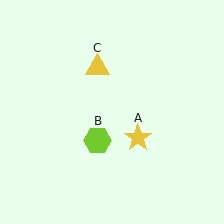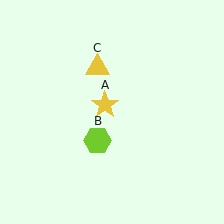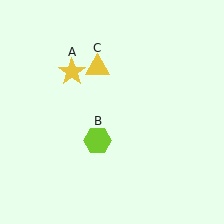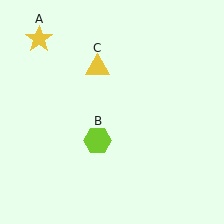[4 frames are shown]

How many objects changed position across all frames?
1 object changed position: yellow star (object A).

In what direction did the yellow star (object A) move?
The yellow star (object A) moved up and to the left.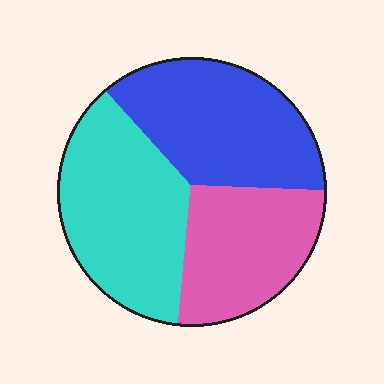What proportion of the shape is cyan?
Cyan takes up about three eighths (3/8) of the shape.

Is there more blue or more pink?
Blue.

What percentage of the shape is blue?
Blue covers roughly 35% of the shape.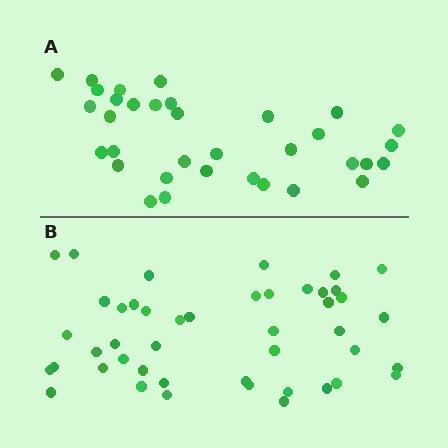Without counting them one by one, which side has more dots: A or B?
Region B (the bottom region) has more dots.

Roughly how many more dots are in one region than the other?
Region B has roughly 12 or so more dots than region A.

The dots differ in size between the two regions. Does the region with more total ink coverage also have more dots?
No. Region A has more total ink coverage because its dots are larger, but region B actually contains more individual dots. Total area can be misleading — the number of items is what matters here.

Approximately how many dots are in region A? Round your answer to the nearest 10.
About 30 dots. (The exact count is 34, which rounds to 30.)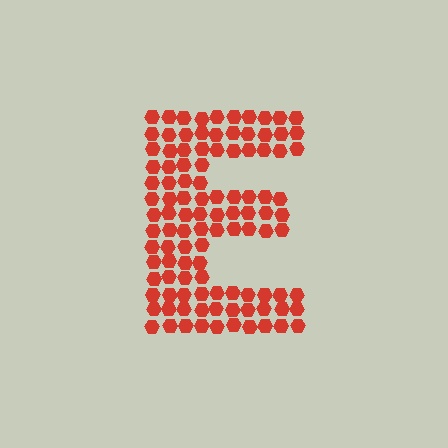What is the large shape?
The large shape is the letter E.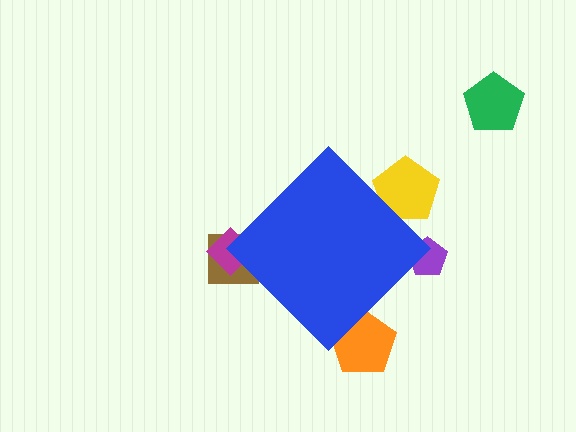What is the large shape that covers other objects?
A blue diamond.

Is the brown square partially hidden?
Yes, the brown square is partially hidden behind the blue diamond.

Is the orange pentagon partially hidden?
Yes, the orange pentagon is partially hidden behind the blue diamond.